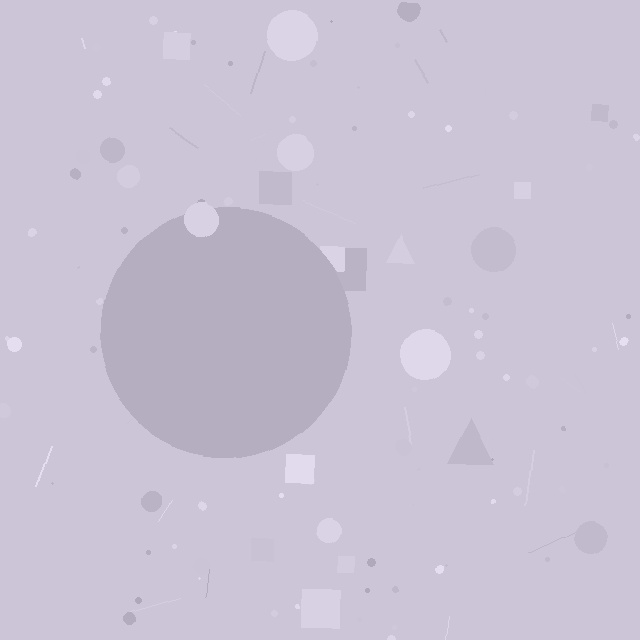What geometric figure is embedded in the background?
A circle is embedded in the background.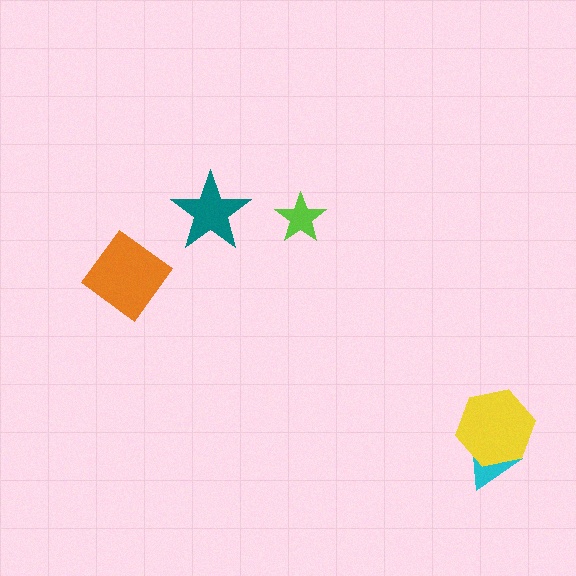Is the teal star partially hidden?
No, no other shape covers it.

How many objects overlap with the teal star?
0 objects overlap with the teal star.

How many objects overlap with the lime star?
0 objects overlap with the lime star.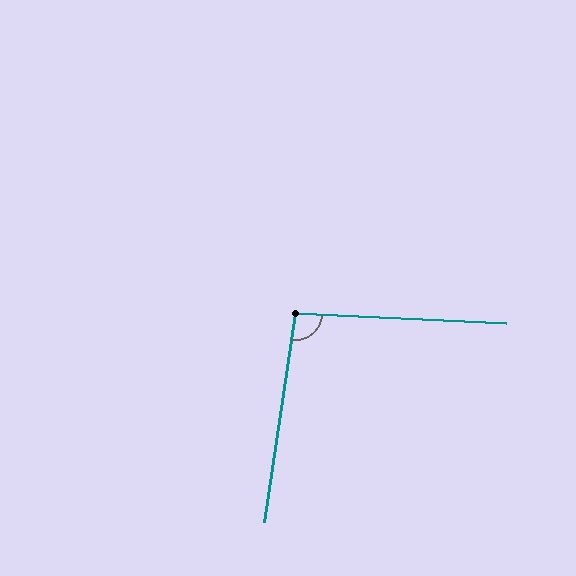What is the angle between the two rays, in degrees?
Approximately 96 degrees.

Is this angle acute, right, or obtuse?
It is obtuse.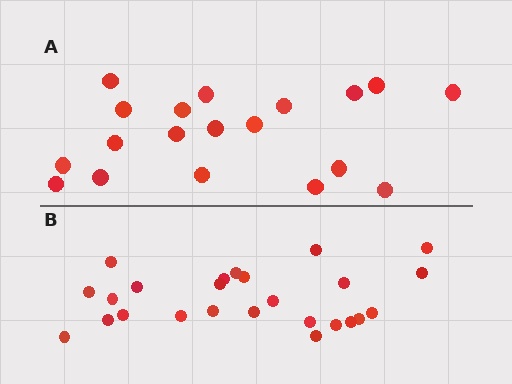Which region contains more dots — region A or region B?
Region B (the bottom region) has more dots.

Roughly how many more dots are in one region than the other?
Region B has about 6 more dots than region A.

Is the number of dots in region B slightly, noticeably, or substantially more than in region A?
Region B has noticeably more, but not dramatically so. The ratio is roughly 1.3 to 1.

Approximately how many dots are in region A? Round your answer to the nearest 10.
About 20 dots. (The exact count is 19, which rounds to 20.)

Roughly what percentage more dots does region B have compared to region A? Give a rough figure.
About 30% more.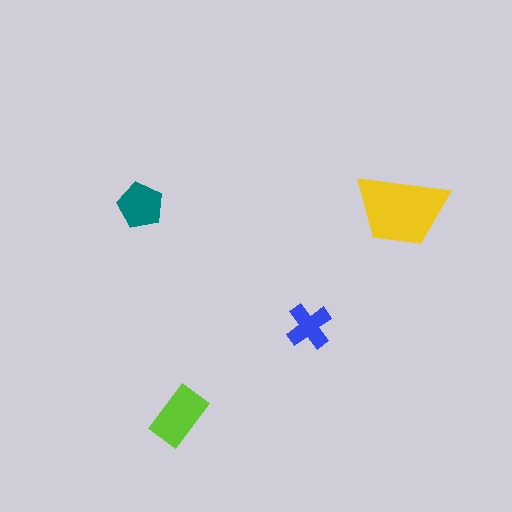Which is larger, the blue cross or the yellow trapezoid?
The yellow trapezoid.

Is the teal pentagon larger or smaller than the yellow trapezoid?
Smaller.